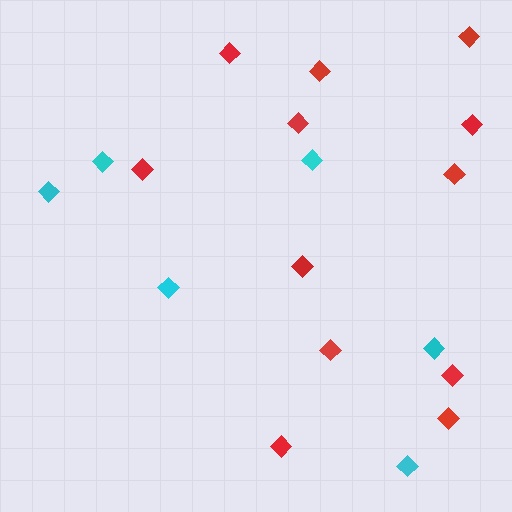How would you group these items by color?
There are 2 groups: one group of cyan diamonds (6) and one group of red diamonds (12).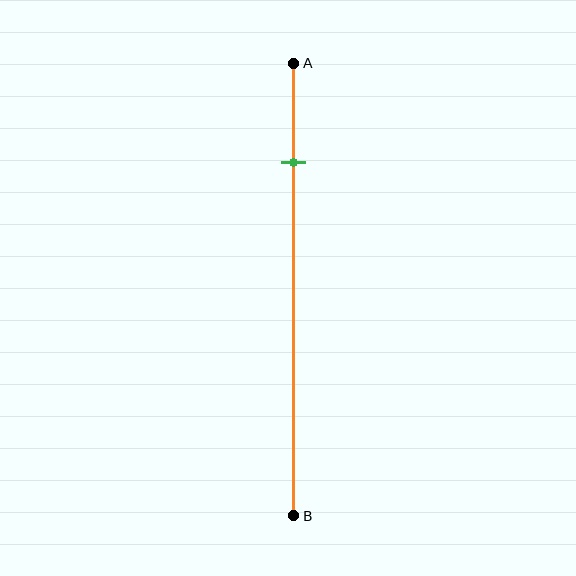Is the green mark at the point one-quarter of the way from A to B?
No, the mark is at about 20% from A, not at the 25% one-quarter point.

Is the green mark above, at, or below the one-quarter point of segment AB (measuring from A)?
The green mark is above the one-quarter point of segment AB.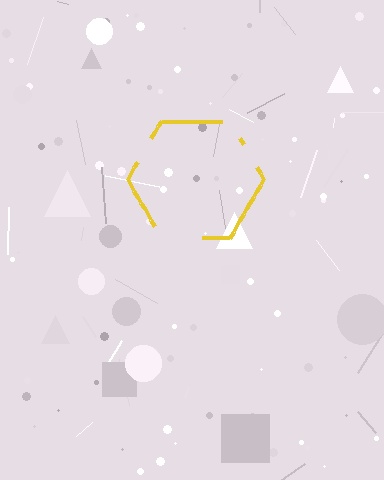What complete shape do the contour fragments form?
The contour fragments form a hexagon.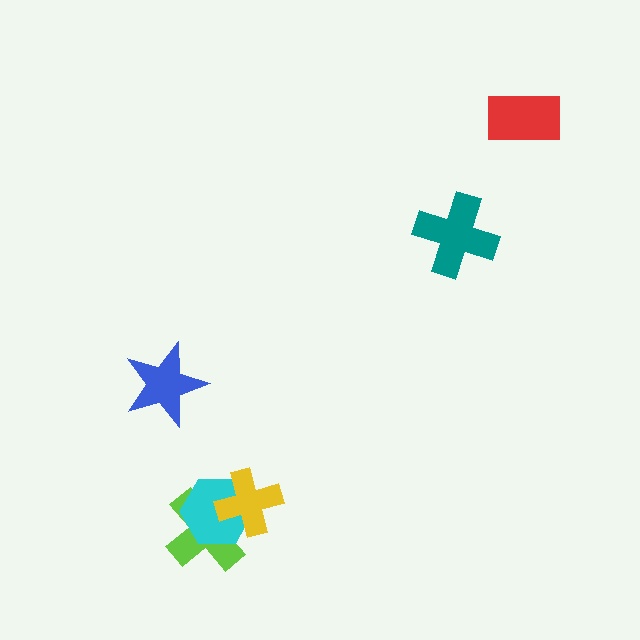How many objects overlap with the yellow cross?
2 objects overlap with the yellow cross.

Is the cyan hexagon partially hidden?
Yes, it is partially covered by another shape.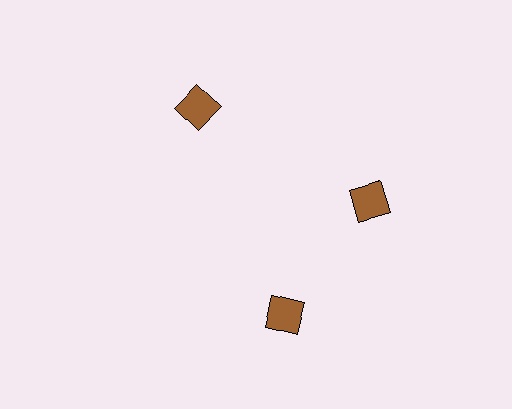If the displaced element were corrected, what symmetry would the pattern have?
It would have 3-fold rotational symmetry — the pattern would map onto itself every 120 degrees.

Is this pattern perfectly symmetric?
No. The 3 brown diamonds are arranged in a ring, but one element near the 7 o'clock position is rotated out of alignment along the ring, breaking the 3-fold rotational symmetry.